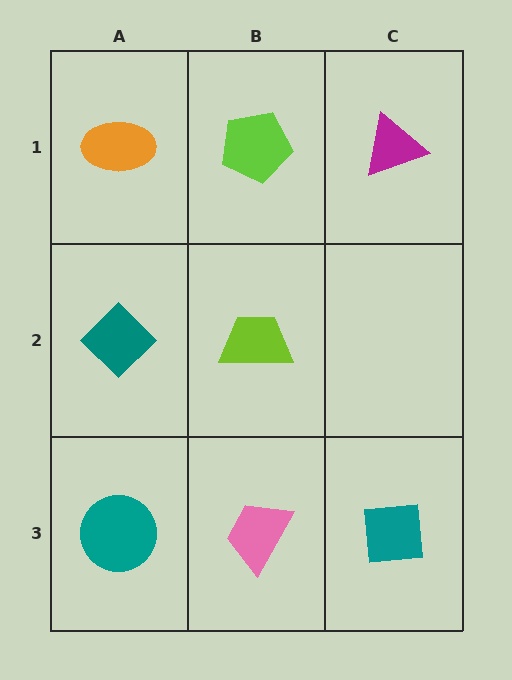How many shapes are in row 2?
2 shapes.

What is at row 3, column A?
A teal circle.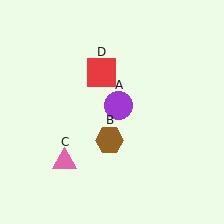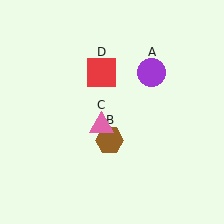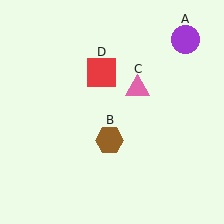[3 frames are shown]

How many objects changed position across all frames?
2 objects changed position: purple circle (object A), pink triangle (object C).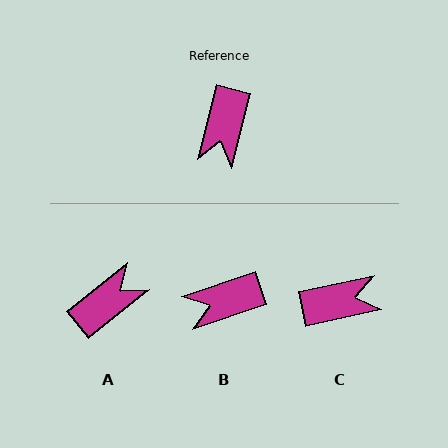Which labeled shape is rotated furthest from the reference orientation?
A, about 143 degrees away.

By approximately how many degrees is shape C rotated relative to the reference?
Approximately 117 degrees counter-clockwise.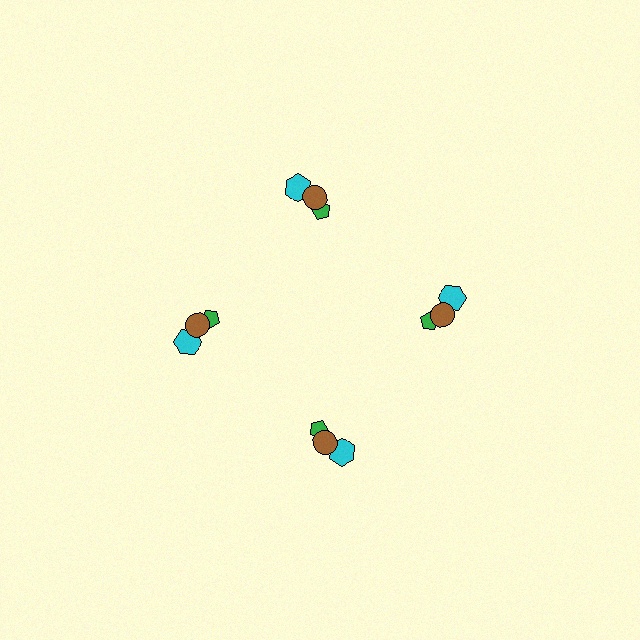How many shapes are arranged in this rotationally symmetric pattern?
There are 12 shapes, arranged in 4 groups of 3.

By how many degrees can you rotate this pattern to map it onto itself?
The pattern maps onto itself every 90 degrees of rotation.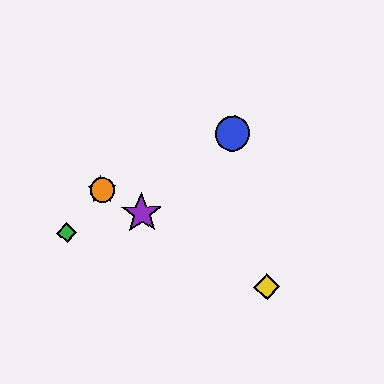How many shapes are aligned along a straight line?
4 shapes (the red star, the yellow diamond, the purple star, the orange circle) are aligned along a straight line.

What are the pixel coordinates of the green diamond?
The green diamond is at (67, 233).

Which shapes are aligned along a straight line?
The red star, the yellow diamond, the purple star, the orange circle are aligned along a straight line.